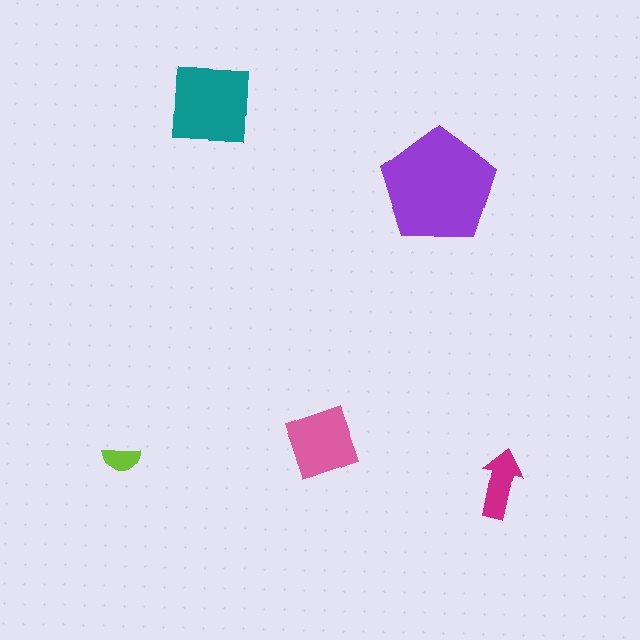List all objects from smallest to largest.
The lime semicircle, the magenta arrow, the pink square, the teal square, the purple pentagon.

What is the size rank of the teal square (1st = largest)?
2nd.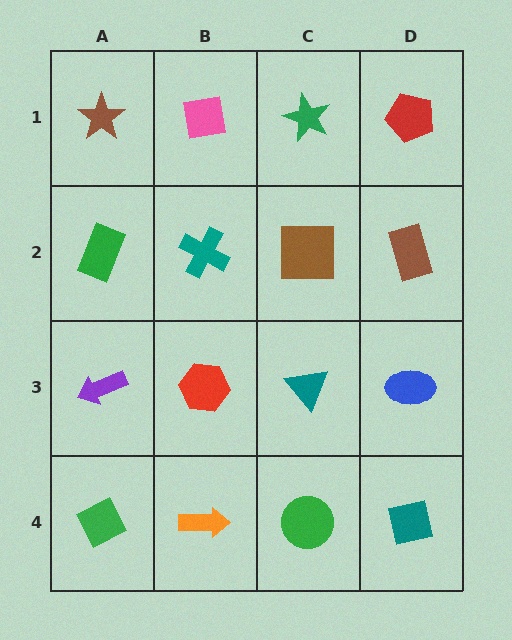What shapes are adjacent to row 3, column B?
A teal cross (row 2, column B), an orange arrow (row 4, column B), a purple arrow (row 3, column A), a teal triangle (row 3, column C).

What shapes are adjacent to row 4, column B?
A red hexagon (row 3, column B), a green diamond (row 4, column A), a green circle (row 4, column C).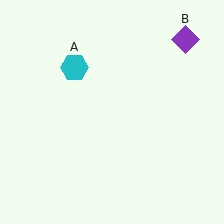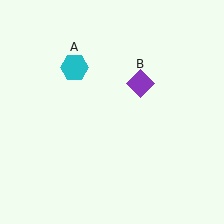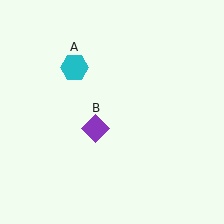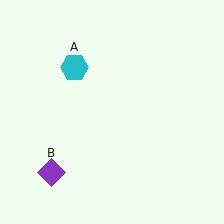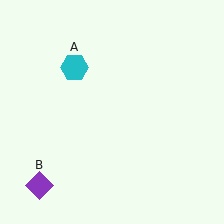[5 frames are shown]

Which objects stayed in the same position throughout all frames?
Cyan hexagon (object A) remained stationary.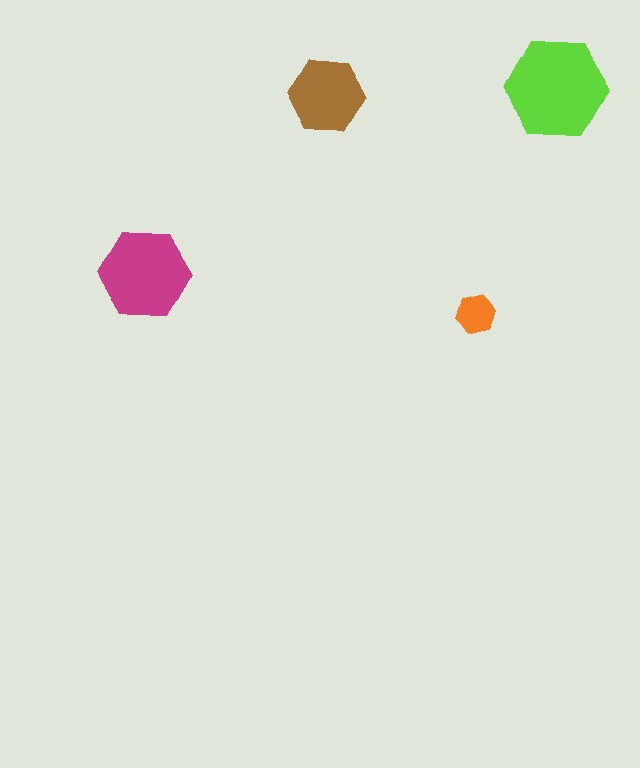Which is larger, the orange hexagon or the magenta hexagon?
The magenta one.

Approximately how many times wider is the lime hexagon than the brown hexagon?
About 1.5 times wider.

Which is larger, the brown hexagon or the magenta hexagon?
The magenta one.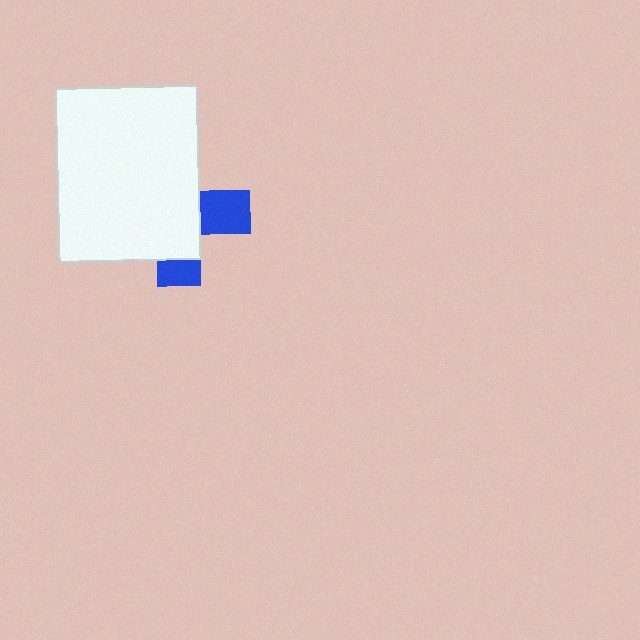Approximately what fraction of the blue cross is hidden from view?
Roughly 69% of the blue cross is hidden behind the white rectangle.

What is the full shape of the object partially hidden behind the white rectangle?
The partially hidden object is a blue cross.